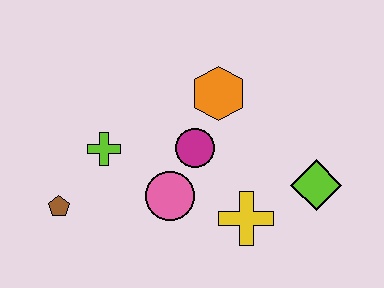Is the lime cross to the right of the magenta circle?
No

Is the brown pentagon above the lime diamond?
No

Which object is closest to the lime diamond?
The yellow cross is closest to the lime diamond.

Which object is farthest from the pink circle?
The lime diamond is farthest from the pink circle.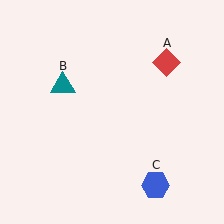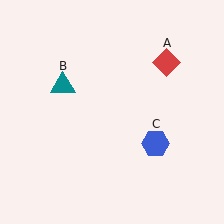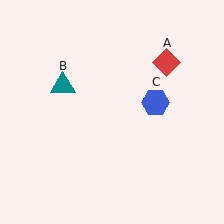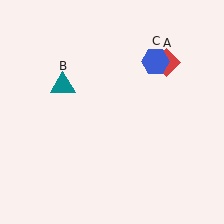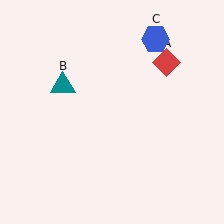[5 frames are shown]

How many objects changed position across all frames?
1 object changed position: blue hexagon (object C).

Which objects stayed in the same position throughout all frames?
Red diamond (object A) and teal triangle (object B) remained stationary.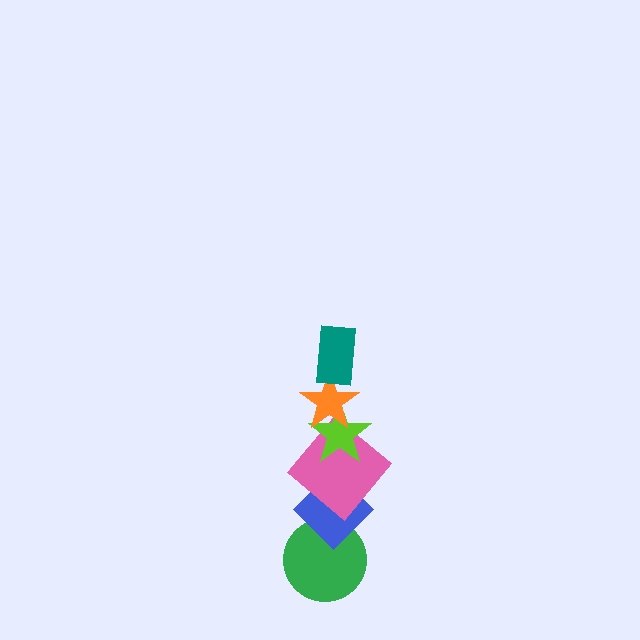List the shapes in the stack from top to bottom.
From top to bottom: the teal rectangle, the orange star, the lime star, the pink diamond, the blue diamond, the green circle.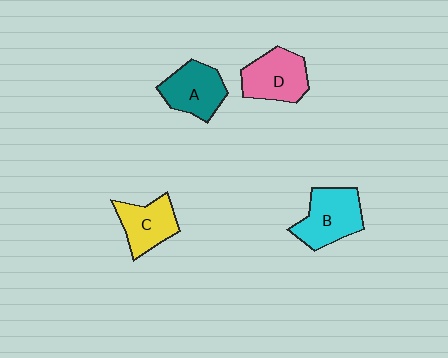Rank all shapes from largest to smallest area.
From largest to smallest: B (cyan), D (pink), A (teal), C (yellow).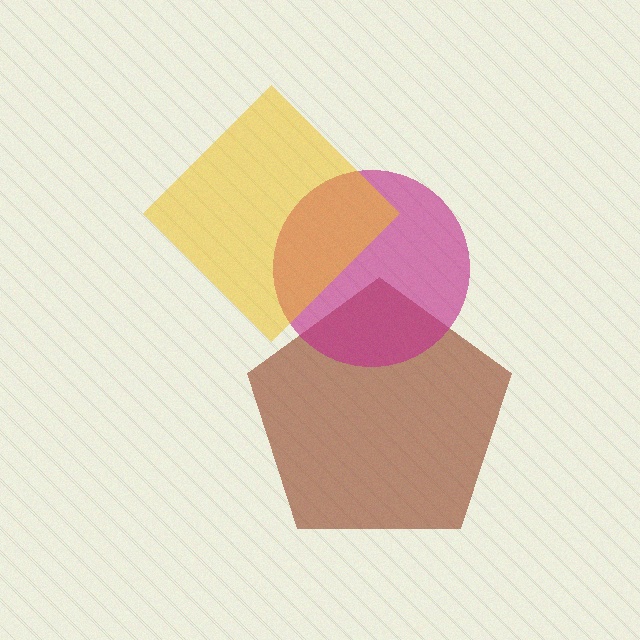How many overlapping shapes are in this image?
There are 3 overlapping shapes in the image.